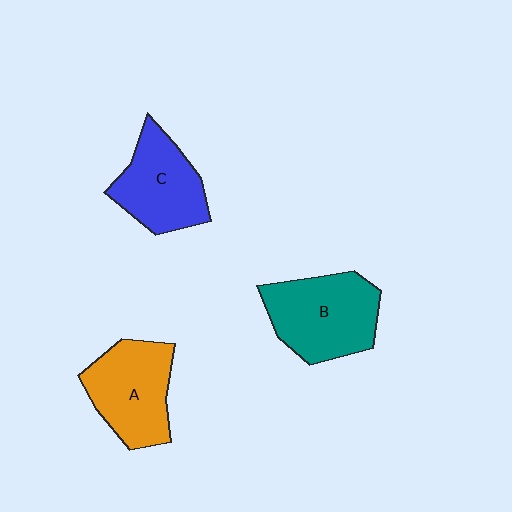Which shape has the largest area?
Shape B (teal).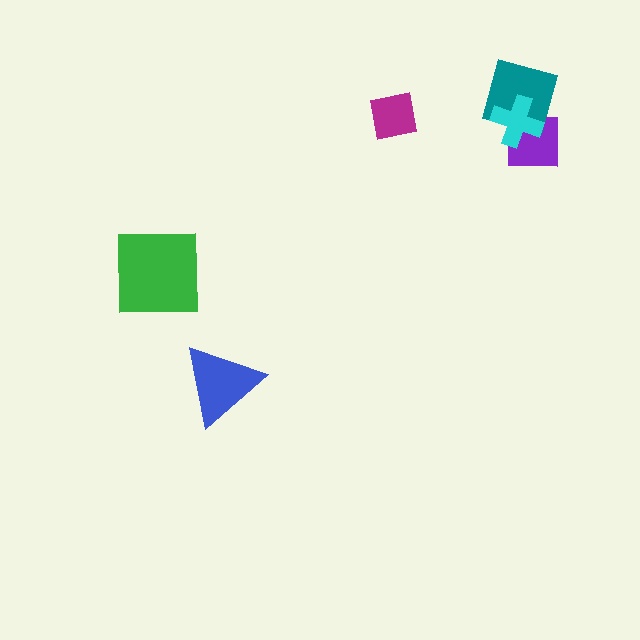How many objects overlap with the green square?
0 objects overlap with the green square.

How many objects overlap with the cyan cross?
2 objects overlap with the cyan cross.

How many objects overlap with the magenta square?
0 objects overlap with the magenta square.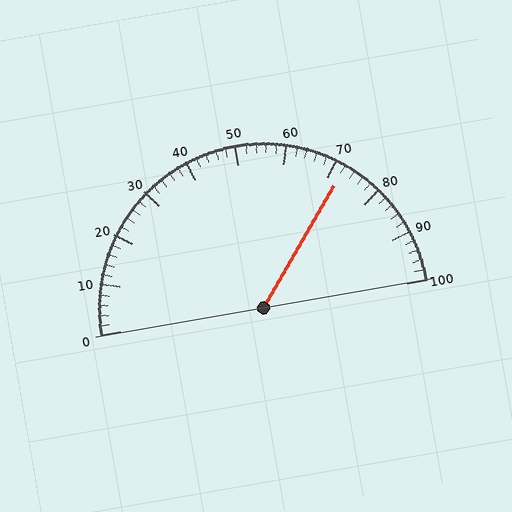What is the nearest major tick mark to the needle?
The nearest major tick mark is 70.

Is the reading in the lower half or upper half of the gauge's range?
The reading is in the upper half of the range (0 to 100).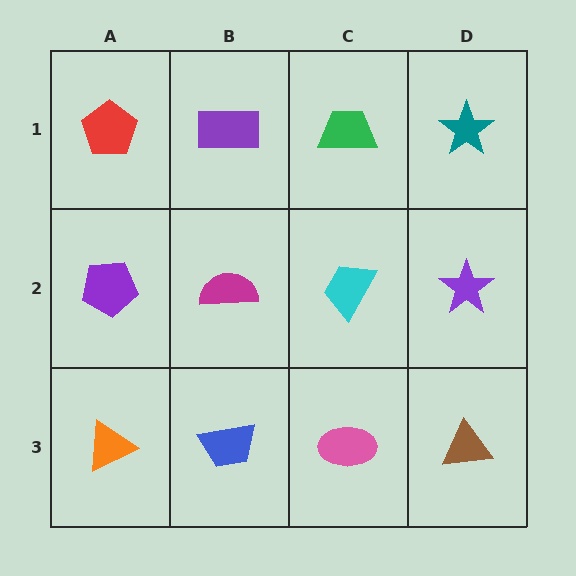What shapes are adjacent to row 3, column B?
A magenta semicircle (row 2, column B), an orange triangle (row 3, column A), a pink ellipse (row 3, column C).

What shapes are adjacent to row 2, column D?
A teal star (row 1, column D), a brown triangle (row 3, column D), a cyan trapezoid (row 2, column C).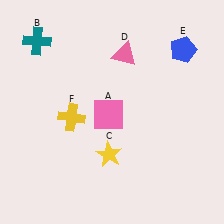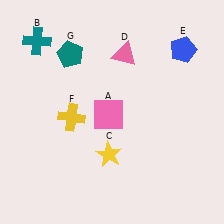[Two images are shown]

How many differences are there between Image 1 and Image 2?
There is 1 difference between the two images.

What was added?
A teal pentagon (G) was added in Image 2.